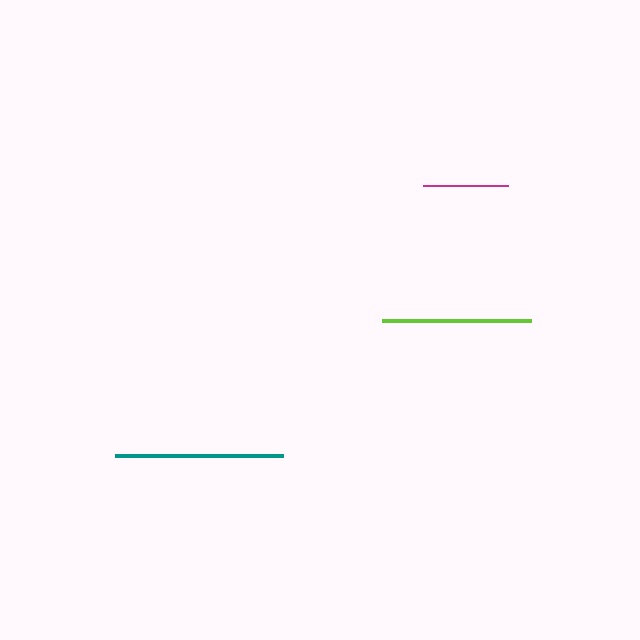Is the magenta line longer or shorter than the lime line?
The lime line is longer than the magenta line.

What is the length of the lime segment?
The lime segment is approximately 149 pixels long.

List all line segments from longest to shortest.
From longest to shortest: teal, lime, magenta.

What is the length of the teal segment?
The teal segment is approximately 167 pixels long.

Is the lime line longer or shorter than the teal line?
The teal line is longer than the lime line.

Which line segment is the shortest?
The magenta line is the shortest at approximately 86 pixels.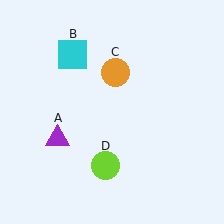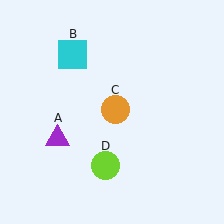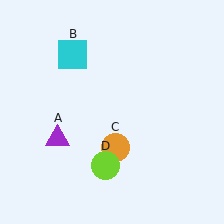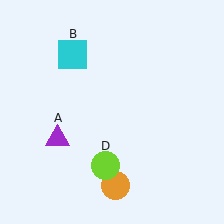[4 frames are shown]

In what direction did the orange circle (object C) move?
The orange circle (object C) moved down.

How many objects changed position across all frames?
1 object changed position: orange circle (object C).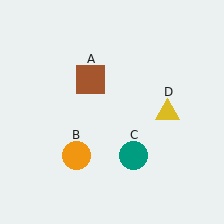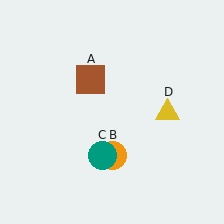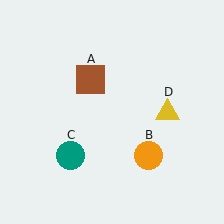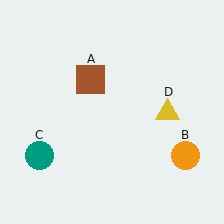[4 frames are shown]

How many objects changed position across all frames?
2 objects changed position: orange circle (object B), teal circle (object C).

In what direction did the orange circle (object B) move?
The orange circle (object B) moved right.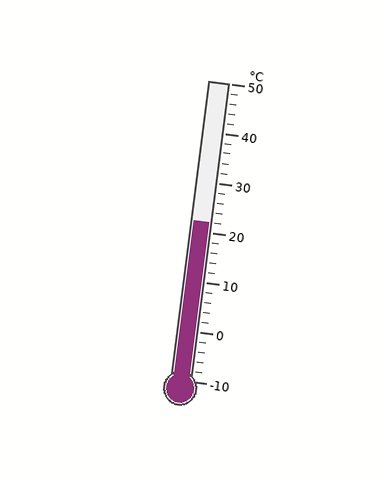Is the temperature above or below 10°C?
The temperature is above 10°C.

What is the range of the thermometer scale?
The thermometer scale ranges from -10°C to 50°C.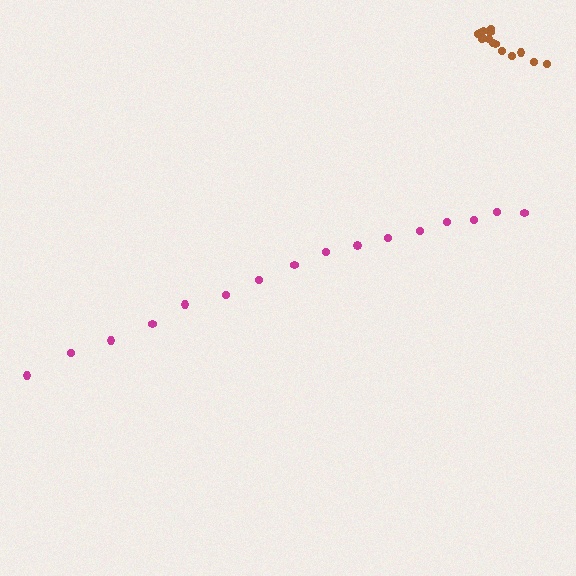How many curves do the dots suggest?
There are 2 distinct paths.